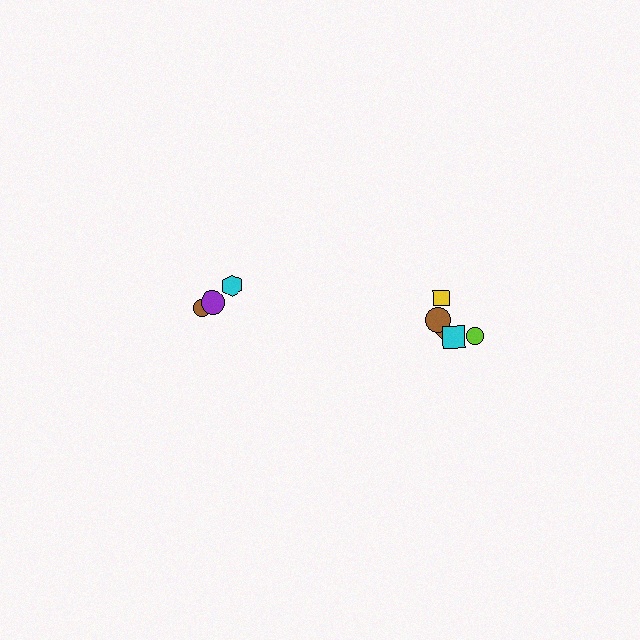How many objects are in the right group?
There are 5 objects.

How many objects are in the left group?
There are 3 objects.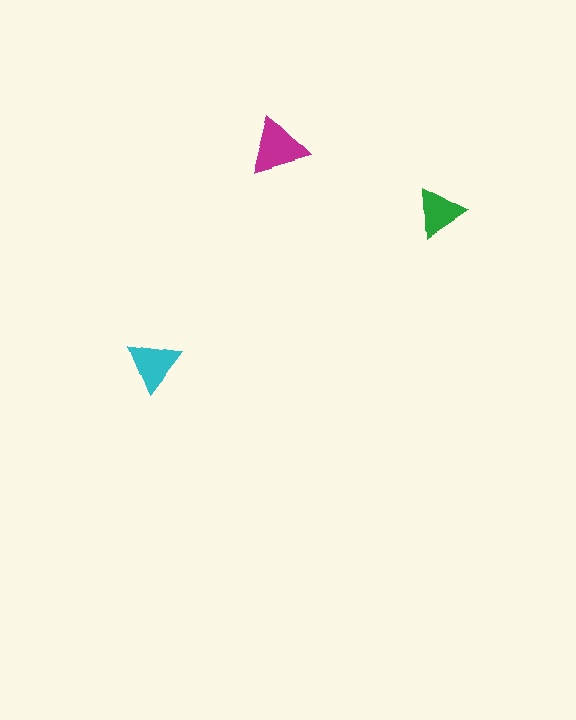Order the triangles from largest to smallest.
the magenta one, the cyan one, the green one.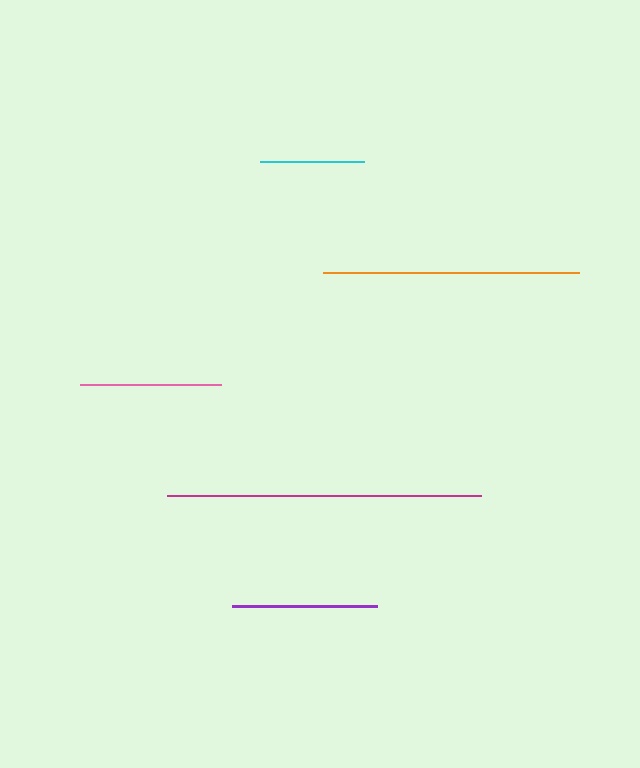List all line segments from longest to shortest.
From longest to shortest: magenta, orange, purple, pink, cyan.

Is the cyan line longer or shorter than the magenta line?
The magenta line is longer than the cyan line.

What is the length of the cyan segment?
The cyan segment is approximately 104 pixels long.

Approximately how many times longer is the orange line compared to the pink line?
The orange line is approximately 1.8 times the length of the pink line.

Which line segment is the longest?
The magenta line is the longest at approximately 314 pixels.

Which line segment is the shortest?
The cyan line is the shortest at approximately 104 pixels.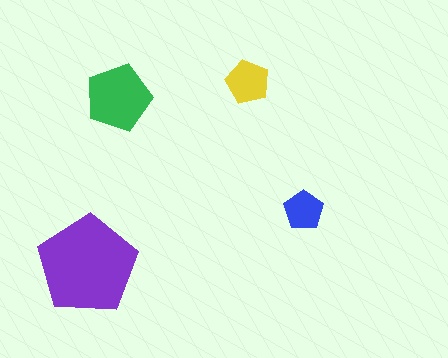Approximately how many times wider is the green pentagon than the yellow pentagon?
About 1.5 times wider.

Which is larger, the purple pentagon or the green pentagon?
The purple one.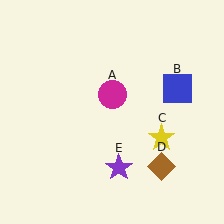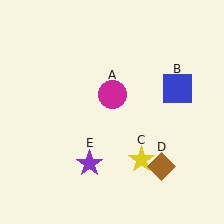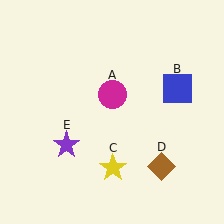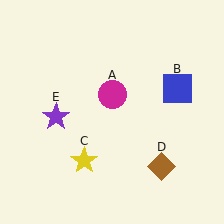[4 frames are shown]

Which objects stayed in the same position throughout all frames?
Magenta circle (object A) and blue square (object B) and brown diamond (object D) remained stationary.